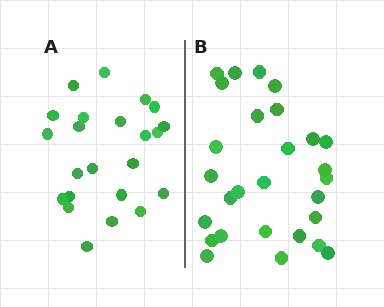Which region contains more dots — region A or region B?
Region B (the right region) has more dots.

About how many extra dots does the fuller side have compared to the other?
Region B has about 5 more dots than region A.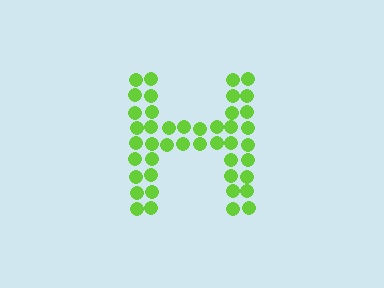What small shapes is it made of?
It is made of small circles.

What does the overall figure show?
The overall figure shows the letter H.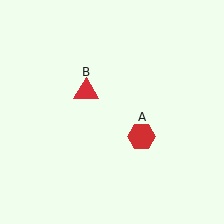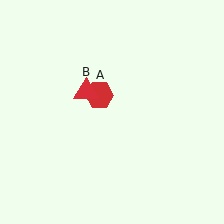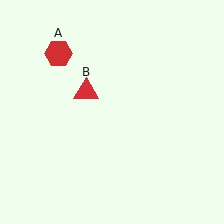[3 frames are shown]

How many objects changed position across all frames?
1 object changed position: red hexagon (object A).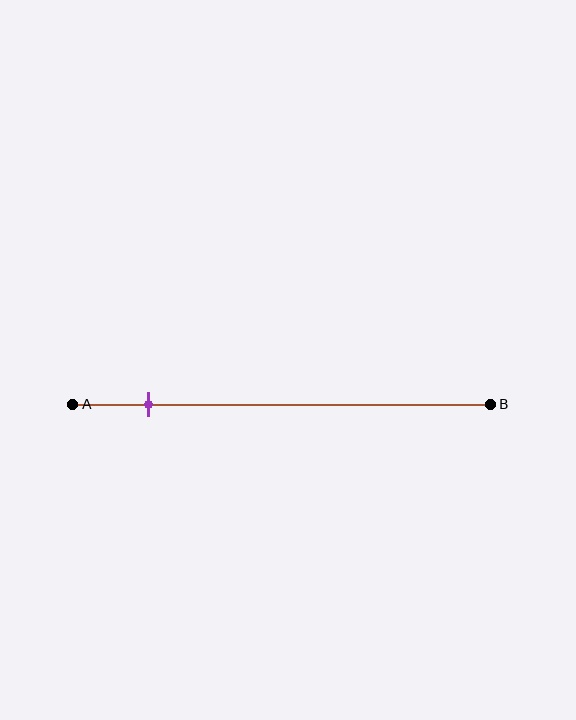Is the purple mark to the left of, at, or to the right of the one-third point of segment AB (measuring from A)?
The purple mark is to the left of the one-third point of segment AB.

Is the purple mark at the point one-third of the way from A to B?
No, the mark is at about 20% from A, not at the 33% one-third point.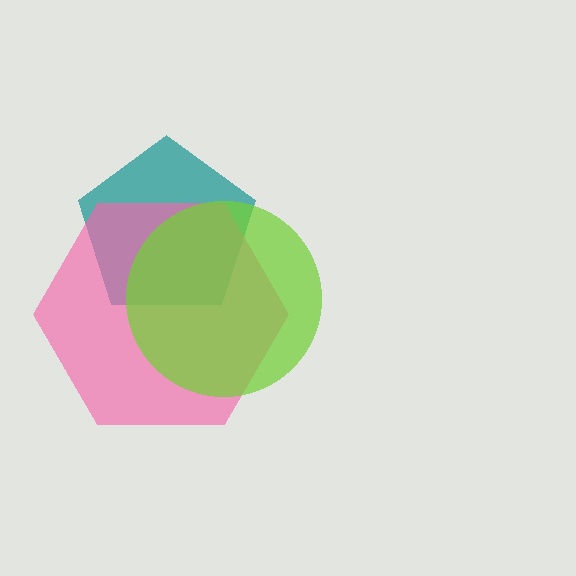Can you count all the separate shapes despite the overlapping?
Yes, there are 3 separate shapes.